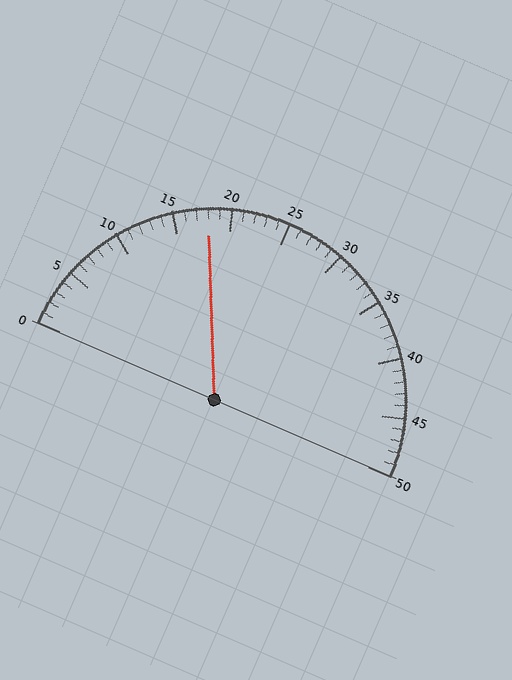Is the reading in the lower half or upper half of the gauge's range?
The reading is in the lower half of the range (0 to 50).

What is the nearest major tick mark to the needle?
The nearest major tick mark is 20.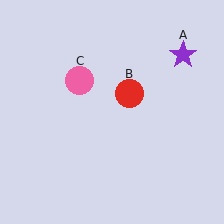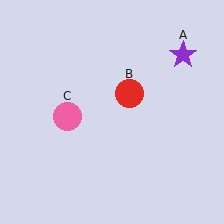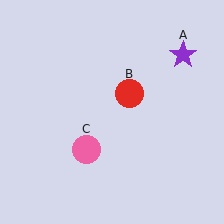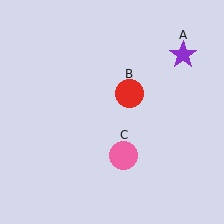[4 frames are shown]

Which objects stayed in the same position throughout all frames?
Purple star (object A) and red circle (object B) remained stationary.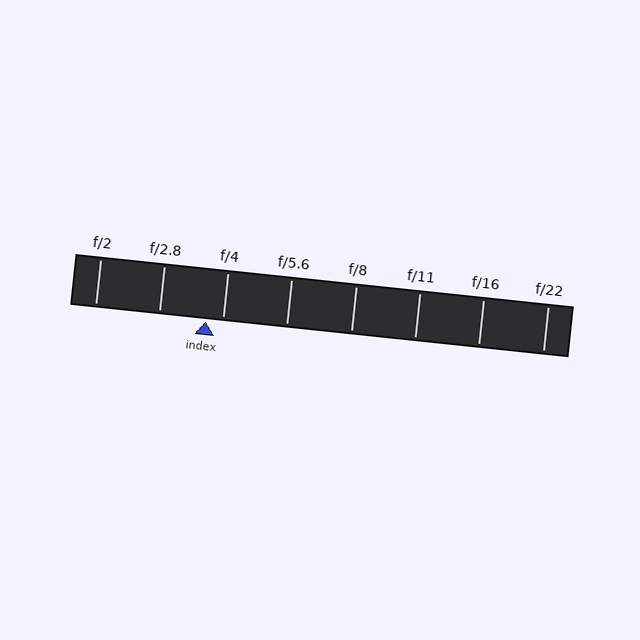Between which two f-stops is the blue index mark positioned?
The index mark is between f/2.8 and f/4.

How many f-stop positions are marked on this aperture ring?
There are 8 f-stop positions marked.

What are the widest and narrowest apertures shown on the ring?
The widest aperture shown is f/2 and the narrowest is f/22.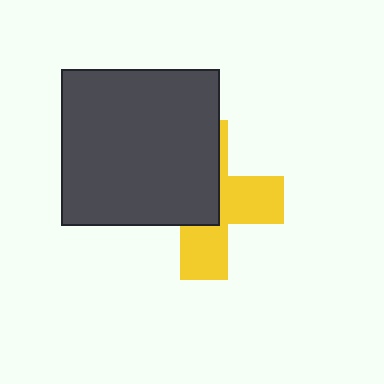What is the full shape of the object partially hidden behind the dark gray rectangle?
The partially hidden object is a yellow cross.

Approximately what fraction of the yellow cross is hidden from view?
Roughly 53% of the yellow cross is hidden behind the dark gray rectangle.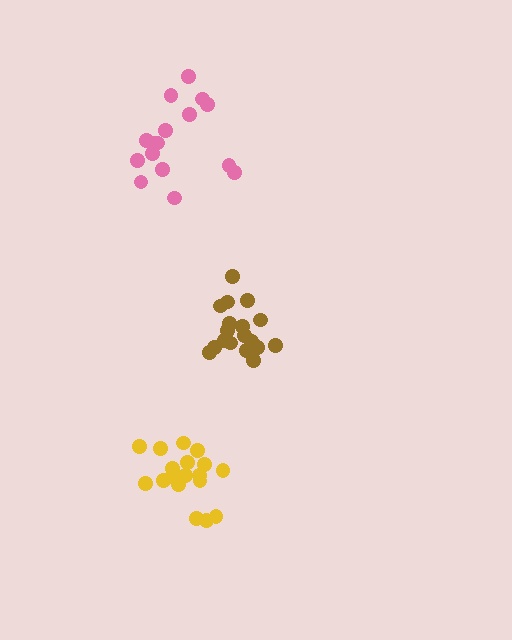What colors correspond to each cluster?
The clusters are colored: brown, yellow, pink.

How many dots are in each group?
Group 1: 18 dots, Group 2: 18 dots, Group 3: 16 dots (52 total).